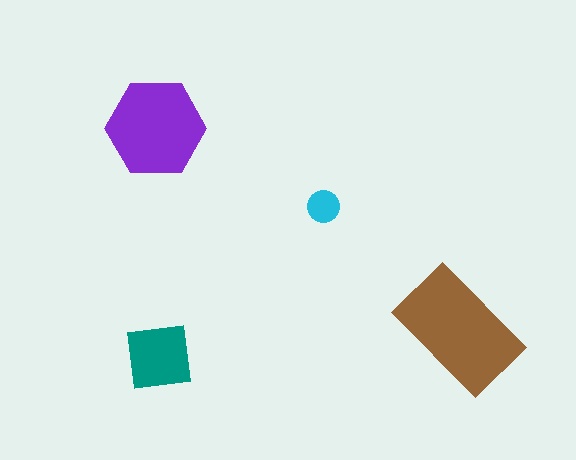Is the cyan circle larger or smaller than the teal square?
Smaller.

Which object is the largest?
The brown rectangle.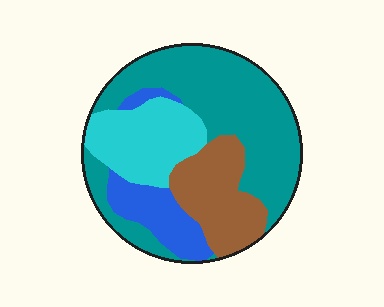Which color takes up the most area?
Teal, at roughly 50%.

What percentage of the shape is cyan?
Cyan takes up less than a quarter of the shape.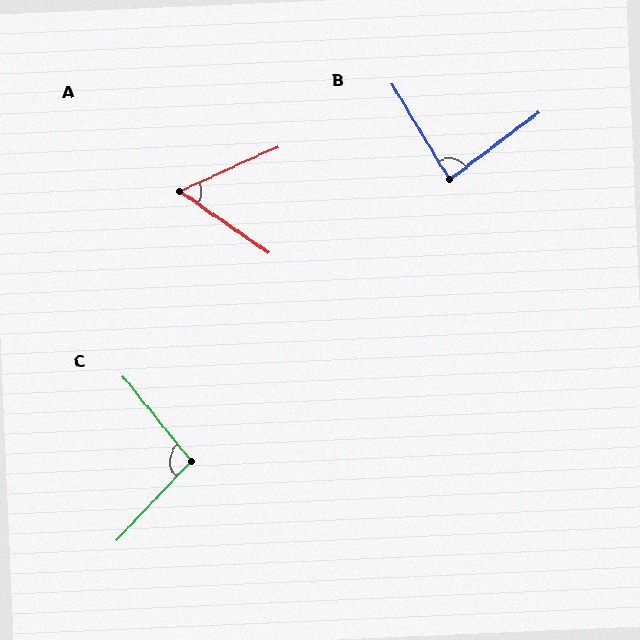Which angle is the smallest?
A, at approximately 59 degrees.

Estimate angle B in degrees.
Approximately 84 degrees.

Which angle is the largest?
C, at approximately 98 degrees.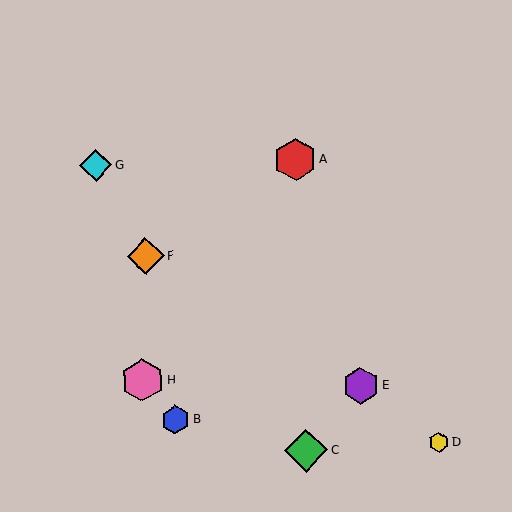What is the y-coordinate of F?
Object F is at y≈256.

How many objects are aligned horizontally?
2 objects (A, G) are aligned horizontally.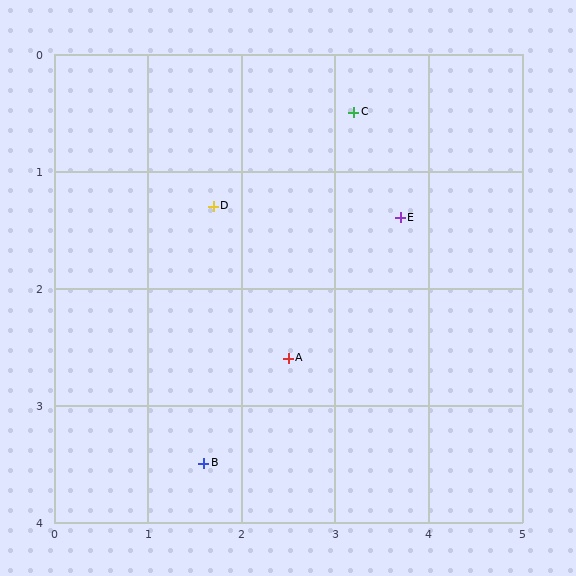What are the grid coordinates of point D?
Point D is at approximately (1.7, 1.3).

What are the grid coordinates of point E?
Point E is at approximately (3.7, 1.4).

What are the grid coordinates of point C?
Point C is at approximately (3.2, 0.5).